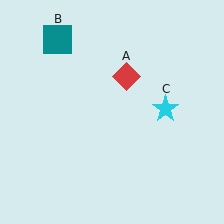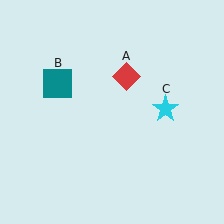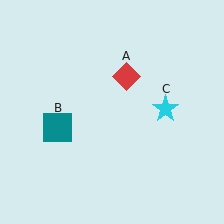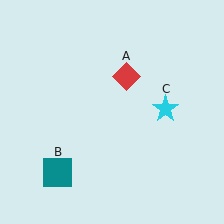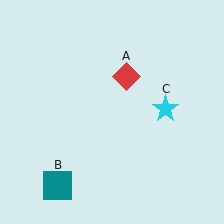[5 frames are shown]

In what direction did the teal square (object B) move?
The teal square (object B) moved down.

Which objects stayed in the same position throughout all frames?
Red diamond (object A) and cyan star (object C) remained stationary.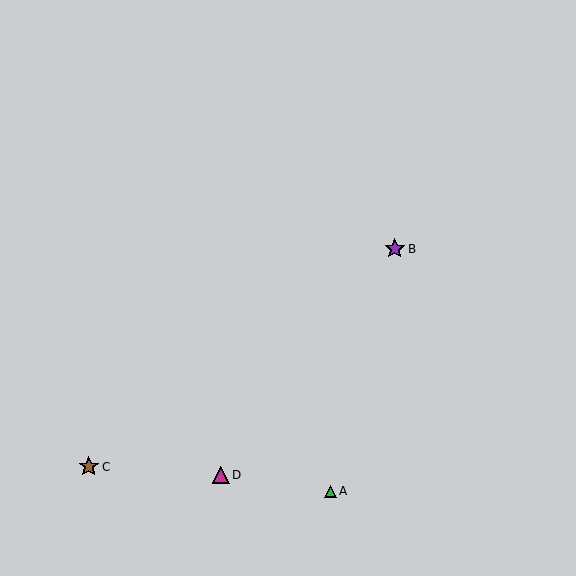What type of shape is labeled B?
Shape B is a purple star.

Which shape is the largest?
The purple star (labeled B) is the largest.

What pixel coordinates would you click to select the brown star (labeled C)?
Click at (89, 467) to select the brown star C.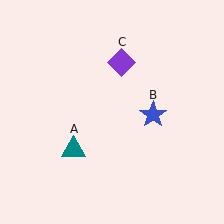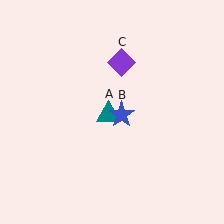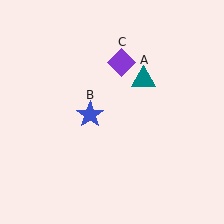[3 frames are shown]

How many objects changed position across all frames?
2 objects changed position: teal triangle (object A), blue star (object B).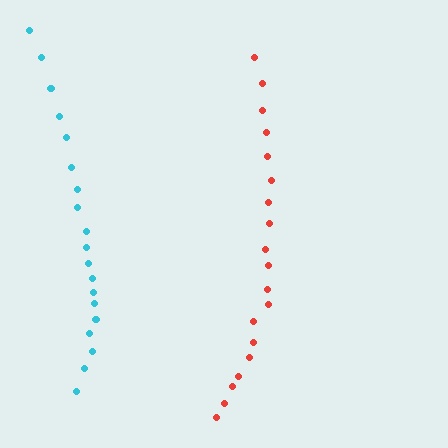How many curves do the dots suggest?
There are 2 distinct paths.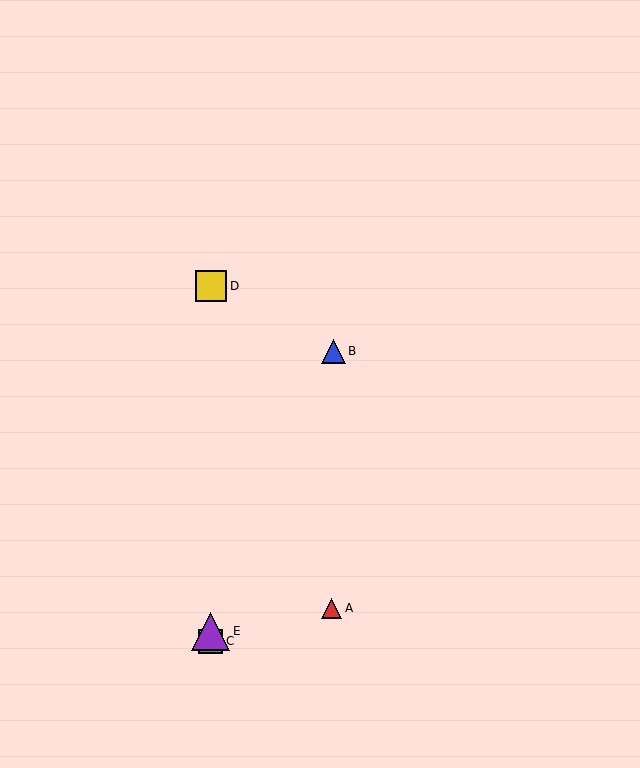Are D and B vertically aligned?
No, D is at x≈211 and B is at x≈333.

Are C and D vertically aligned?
Yes, both are at x≈211.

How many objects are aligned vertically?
3 objects (C, D, E) are aligned vertically.